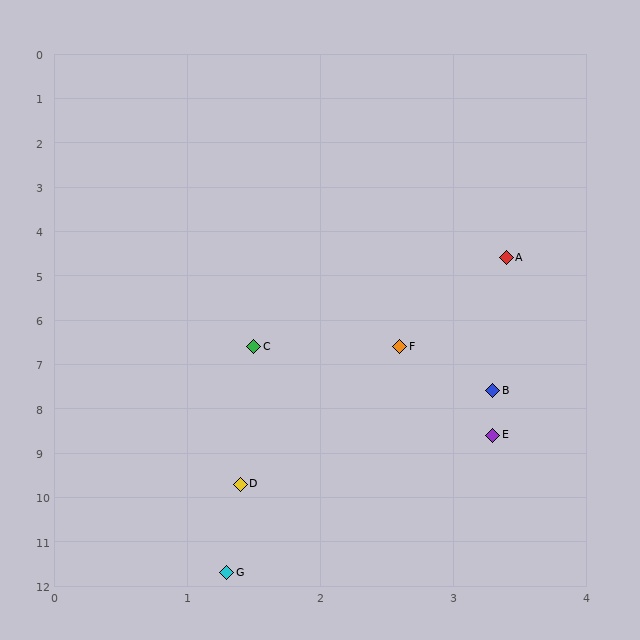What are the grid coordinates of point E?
Point E is at approximately (3.3, 8.6).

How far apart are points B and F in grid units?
Points B and F are about 1.2 grid units apart.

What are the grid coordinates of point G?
Point G is at approximately (1.3, 11.7).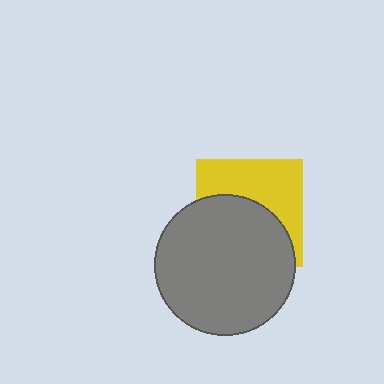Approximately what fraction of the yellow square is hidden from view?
Roughly 54% of the yellow square is hidden behind the gray circle.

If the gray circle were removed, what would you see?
You would see the complete yellow square.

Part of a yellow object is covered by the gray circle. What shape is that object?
It is a square.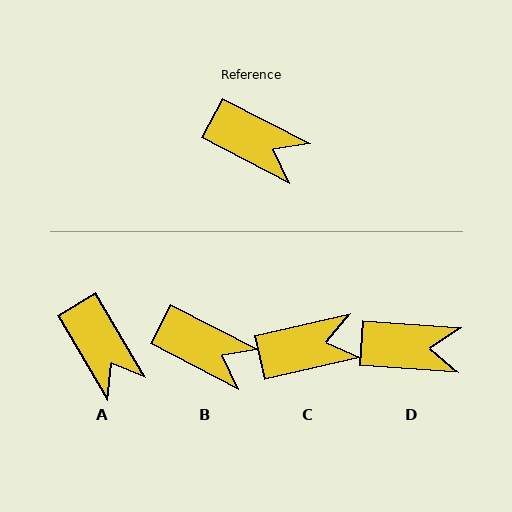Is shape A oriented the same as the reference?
No, it is off by about 32 degrees.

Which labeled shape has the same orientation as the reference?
B.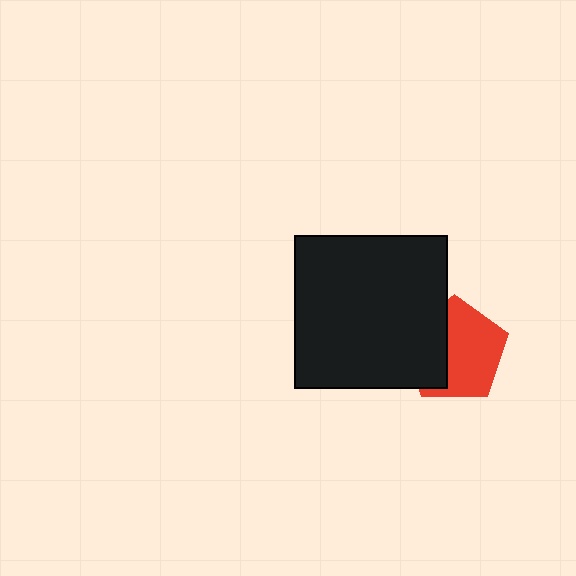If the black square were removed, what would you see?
You would see the complete red pentagon.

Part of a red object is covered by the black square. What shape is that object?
It is a pentagon.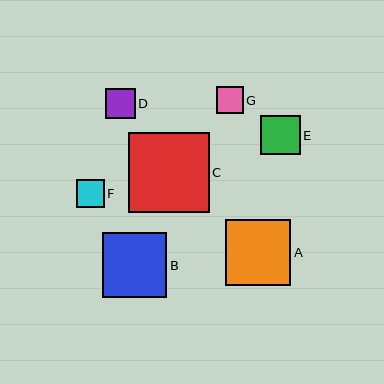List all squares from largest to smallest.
From largest to smallest: C, A, B, E, D, F, G.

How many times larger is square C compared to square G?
Square C is approximately 3.0 times the size of square G.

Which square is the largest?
Square C is the largest with a size of approximately 80 pixels.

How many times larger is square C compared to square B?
Square C is approximately 1.2 times the size of square B.